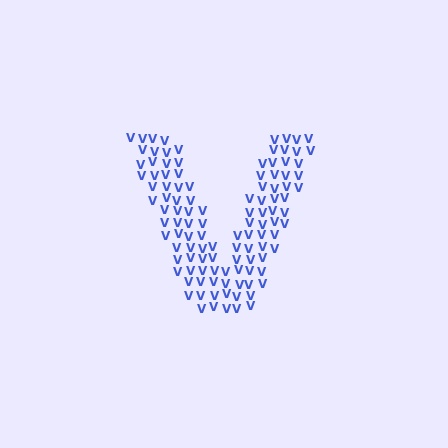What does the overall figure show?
The overall figure shows the letter V.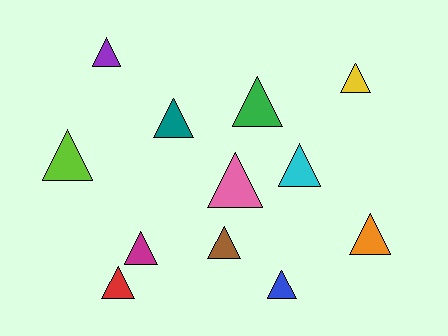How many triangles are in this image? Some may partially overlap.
There are 12 triangles.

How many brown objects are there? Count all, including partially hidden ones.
There is 1 brown object.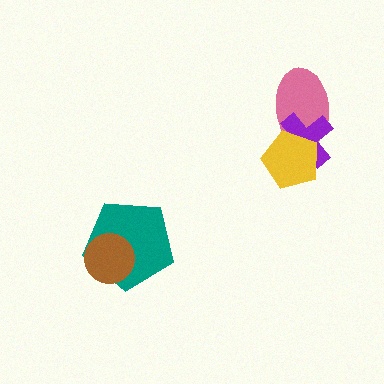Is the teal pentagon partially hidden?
Yes, it is partially covered by another shape.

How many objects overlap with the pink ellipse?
2 objects overlap with the pink ellipse.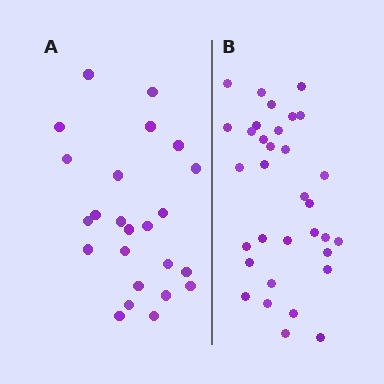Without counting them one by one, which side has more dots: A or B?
Region B (the right region) has more dots.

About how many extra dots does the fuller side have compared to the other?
Region B has roughly 8 or so more dots than region A.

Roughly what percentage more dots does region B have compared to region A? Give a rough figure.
About 40% more.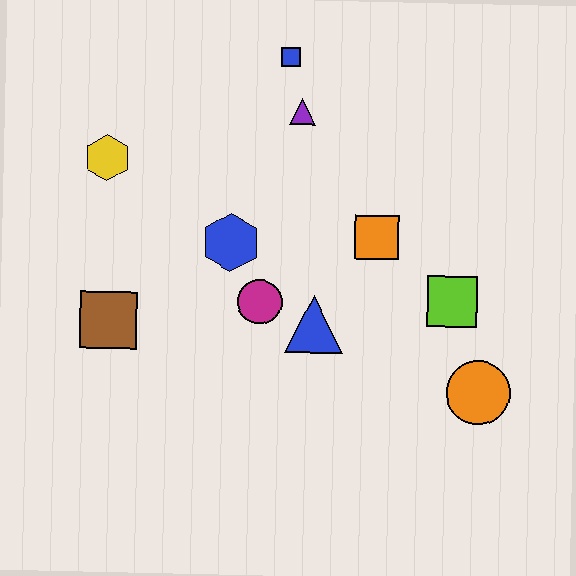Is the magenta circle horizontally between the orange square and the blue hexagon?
Yes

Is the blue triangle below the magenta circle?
Yes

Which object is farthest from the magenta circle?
The blue square is farthest from the magenta circle.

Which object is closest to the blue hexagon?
The magenta circle is closest to the blue hexagon.